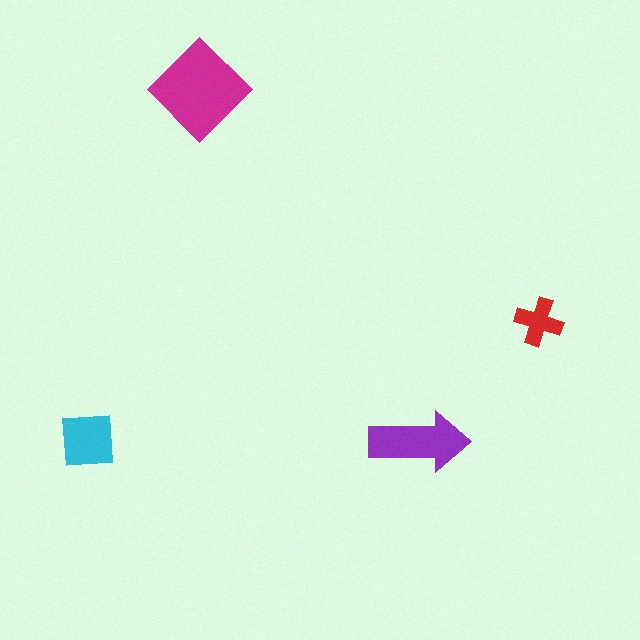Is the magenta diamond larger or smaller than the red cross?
Larger.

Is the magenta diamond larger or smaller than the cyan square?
Larger.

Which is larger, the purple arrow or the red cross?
The purple arrow.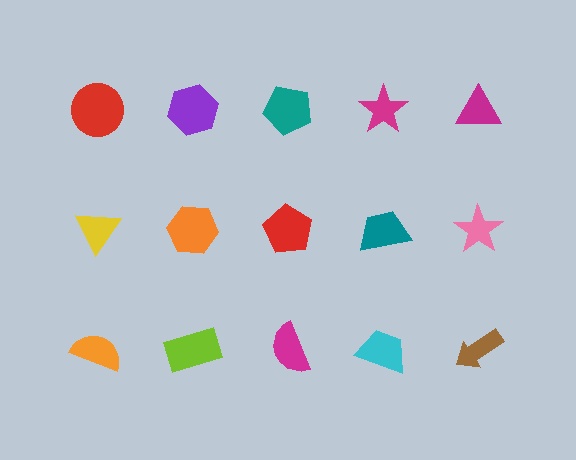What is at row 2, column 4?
A teal trapezoid.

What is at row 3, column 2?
A lime rectangle.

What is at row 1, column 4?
A magenta star.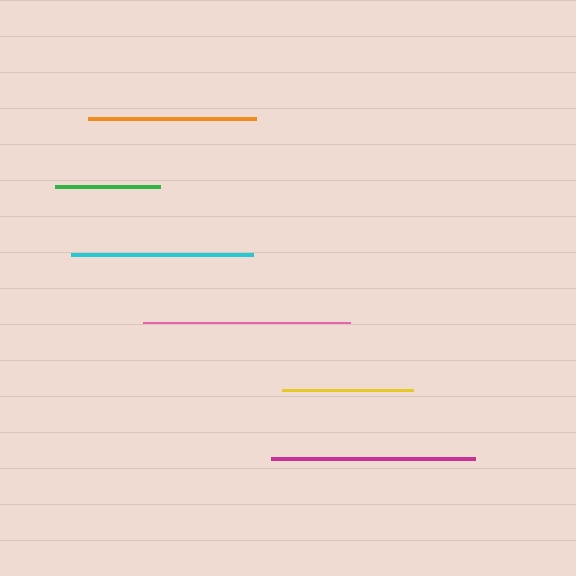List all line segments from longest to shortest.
From longest to shortest: pink, magenta, cyan, orange, yellow, green.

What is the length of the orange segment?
The orange segment is approximately 169 pixels long.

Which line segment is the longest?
The pink line is the longest at approximately 208 pixels.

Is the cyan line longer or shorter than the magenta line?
The magenta line is longer than the cyan line.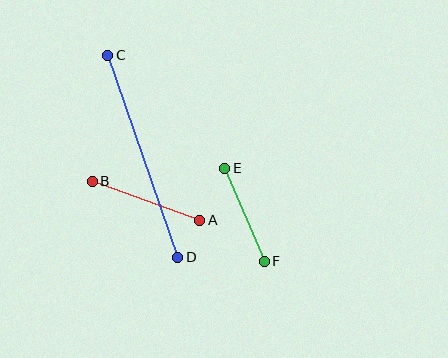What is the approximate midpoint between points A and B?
The midpoint is at approximately (146, 201) pixels.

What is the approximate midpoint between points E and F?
The midpoint is at approximately (244, 215) pixels.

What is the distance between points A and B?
The distance is approximately 115 pixels.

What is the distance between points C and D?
The distance is approximately 214 pixels.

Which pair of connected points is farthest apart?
Points C and D are farthest apart.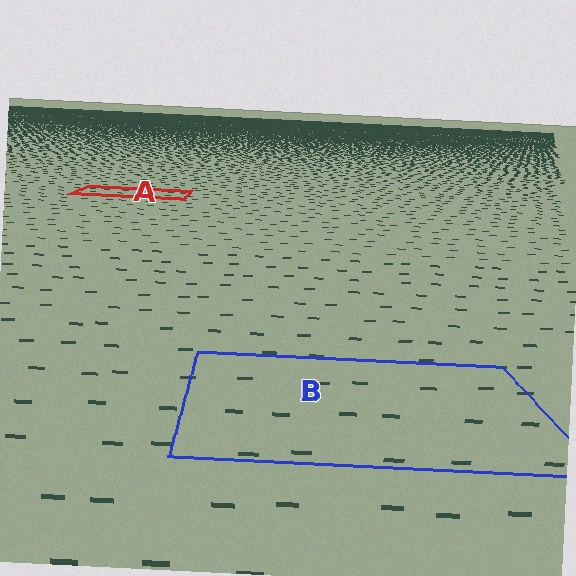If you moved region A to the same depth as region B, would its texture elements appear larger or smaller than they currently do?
They would appear larger. At a closer depth, the same texture elements are projected at a bigger on-screen size.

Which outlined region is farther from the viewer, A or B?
Region A is farther from the viewer — the texture elements inside it appear smaller and more densely packed.